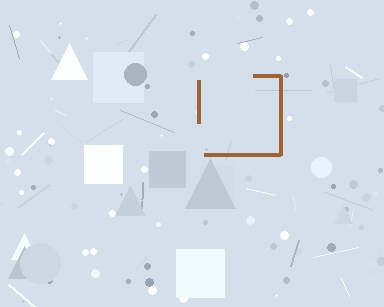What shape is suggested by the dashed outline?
The dashed outline suggests a square.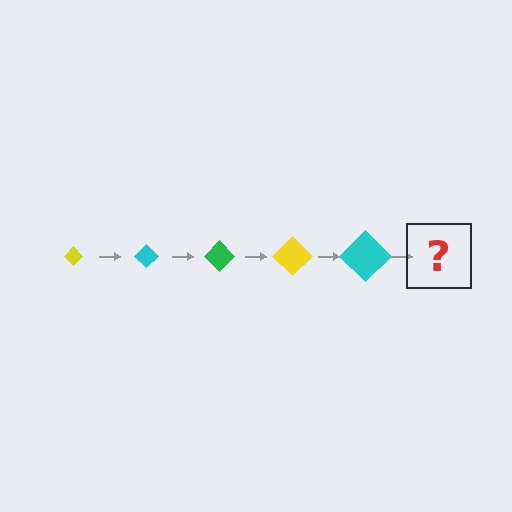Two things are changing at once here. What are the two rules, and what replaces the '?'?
The two rules are that the diamond grows larger each step and the color cycles through yellow, cyan, and green. The '?' should be a green diamond, larger than the previous one.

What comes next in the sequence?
The next element should be a green diamond, larger than the previous one.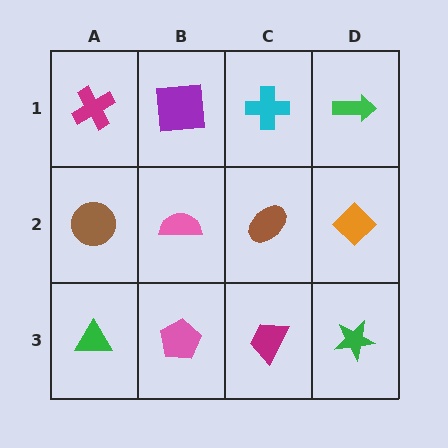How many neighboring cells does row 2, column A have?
3.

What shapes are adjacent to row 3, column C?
A brown ellipse (row 2, column C), a pink pentagon (row 3, column B), a green star (row 3, column D).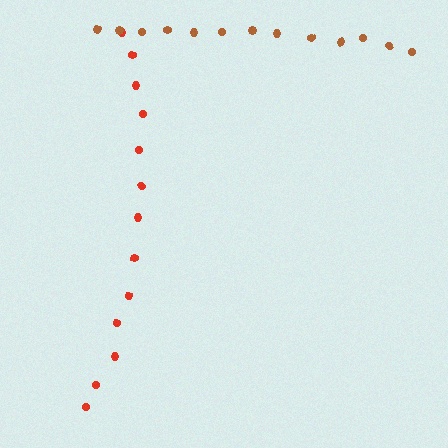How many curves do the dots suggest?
There are 2 distinct paths.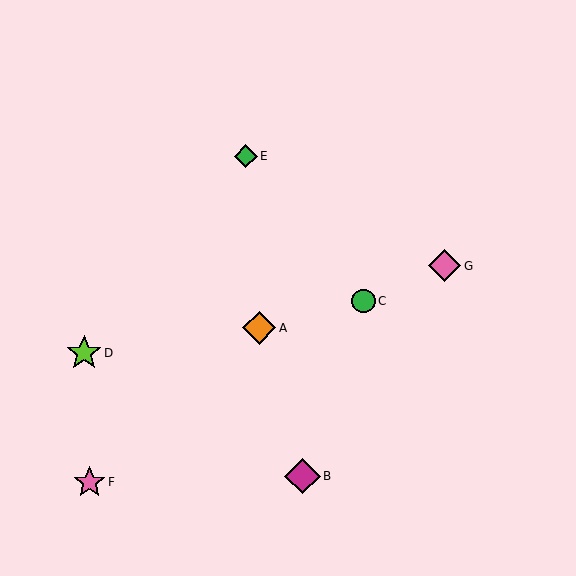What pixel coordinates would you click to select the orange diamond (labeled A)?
Click at (259, 328) to select the orange diamond A.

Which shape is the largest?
The magenta diamond (labeled B) is the largest.